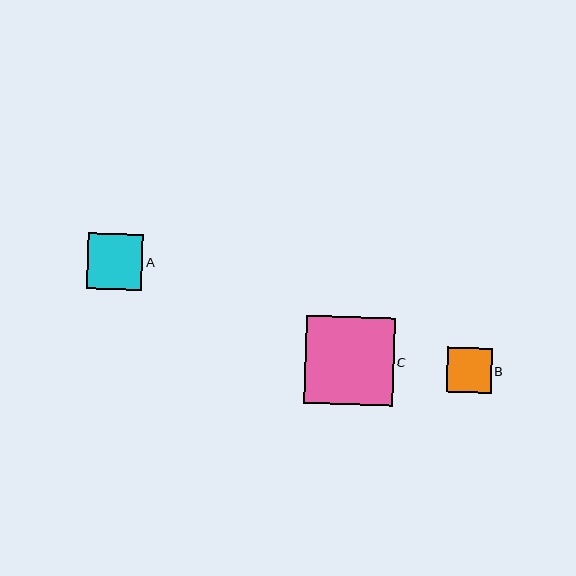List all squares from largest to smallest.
From largest to smallest: C, A, B.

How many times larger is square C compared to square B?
Square C is approximately 2.0 times the size of square B.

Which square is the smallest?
Square B is the smallest with a size of approximately 45 pixels.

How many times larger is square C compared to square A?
Square C is approximately 1.6 times the size of square A.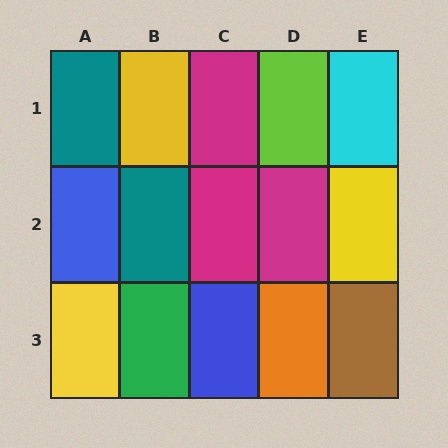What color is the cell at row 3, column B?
Green.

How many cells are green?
1 cell is green.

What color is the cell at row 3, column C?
Blue.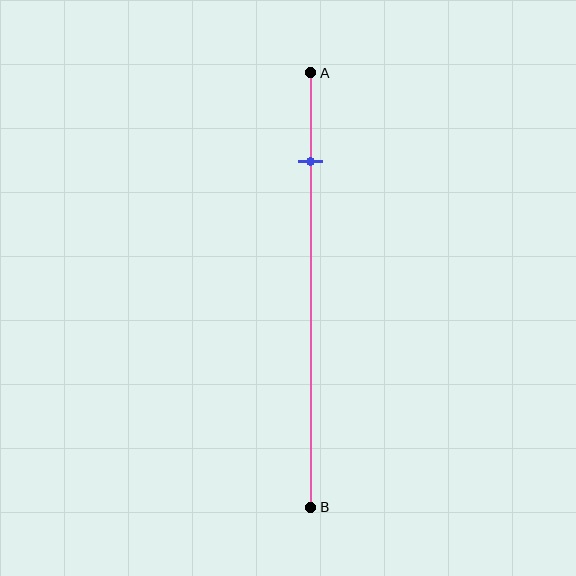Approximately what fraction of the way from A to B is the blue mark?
The blue mark is approximately 20% of the way from A to B.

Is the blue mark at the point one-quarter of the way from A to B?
No, the mark is at about 20% from A, not at the 25% one-quarter point.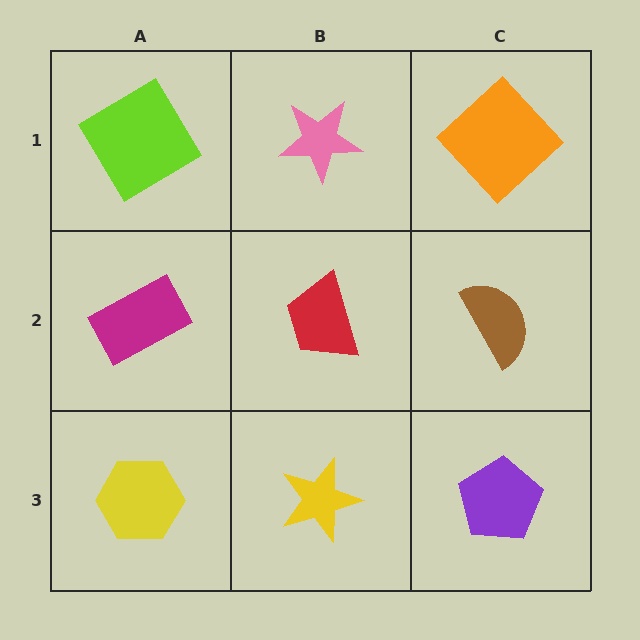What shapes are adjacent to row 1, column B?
A red trapezoid (row 2, column B), a lime diamond (row 1, column A), an orange diamond (row 1, column C).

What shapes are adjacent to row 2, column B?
A pink star (row 1, column B), a yellow star (row 3, column B), a magenta rectangle (row 2, column A), a brown semicircle (row 2, column C).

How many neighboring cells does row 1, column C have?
2.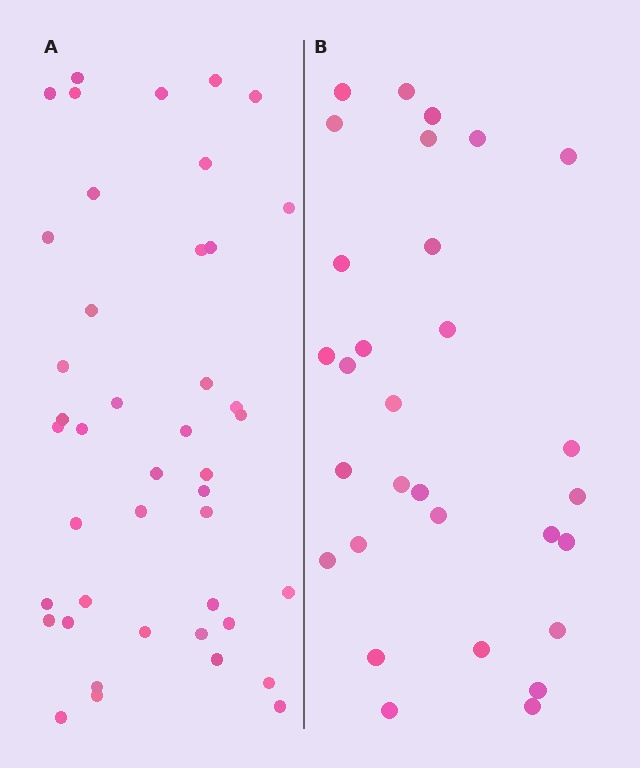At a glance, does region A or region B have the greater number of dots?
Region A (the left region) has more dots.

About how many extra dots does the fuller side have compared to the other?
Region A has approximately 15 more dots than region B.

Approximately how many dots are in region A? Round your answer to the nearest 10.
About 40 dots. (The exact count is 43, which rounds to 40.)